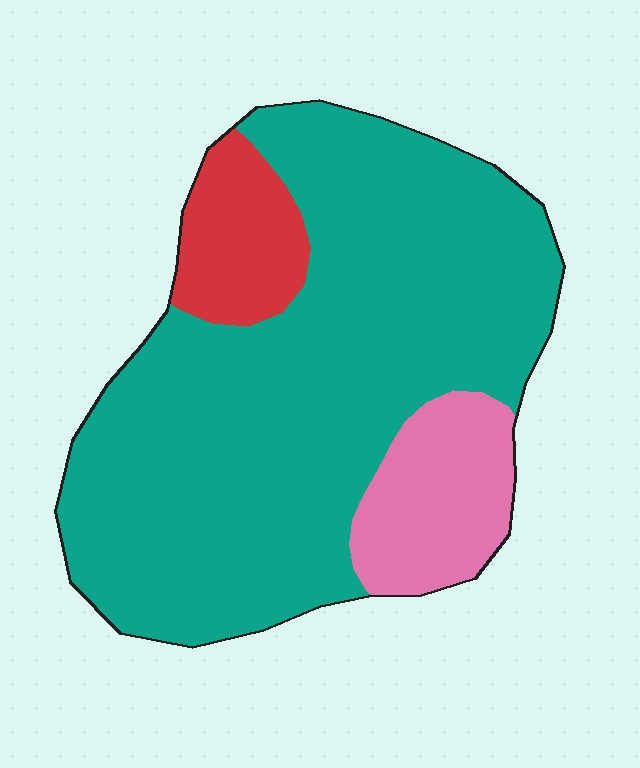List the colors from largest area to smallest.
From largest to smallest: teal, pink, red.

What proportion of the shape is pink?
Pink covers around 15% of the shape.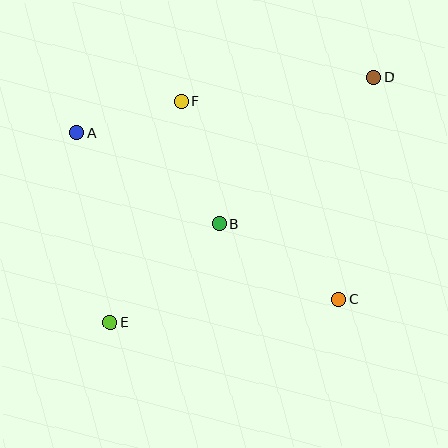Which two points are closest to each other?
Points A and F are closest to each other.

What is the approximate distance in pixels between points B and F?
The distance between B and F is approximately 128 pixels.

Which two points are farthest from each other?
Points D and E are farthest from each other.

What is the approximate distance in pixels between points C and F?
The distance between C and F is approximately 253 pixels.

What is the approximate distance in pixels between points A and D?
The distance between A and D is approximately 302 pixels.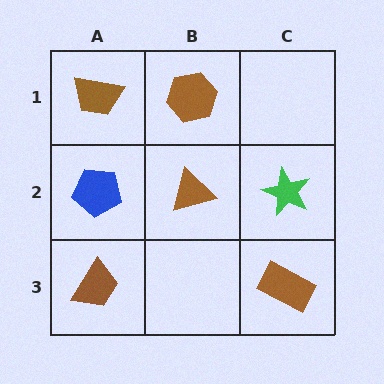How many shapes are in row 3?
2 shapes.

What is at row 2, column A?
A blue pentagon.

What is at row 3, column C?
A brown rectangle.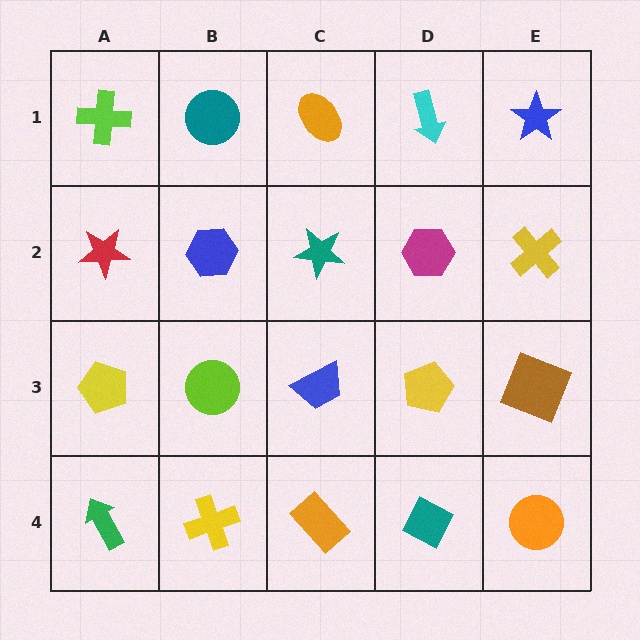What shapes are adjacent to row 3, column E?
A yellow cross (row 2, column E), an orange circle (row 4, column E), a yellow pentagon (row 3, column D).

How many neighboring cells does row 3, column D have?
4.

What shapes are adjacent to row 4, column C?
A blue trapezoid (row 3, column C), a yellow cross (row 4, column B), a teal diamond (row 4, column D).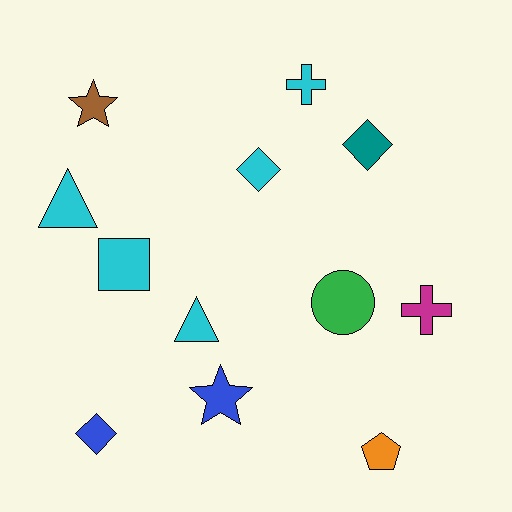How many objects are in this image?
There are 12 objects.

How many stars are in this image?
There are 2 stars.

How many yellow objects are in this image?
There are no yellow objects.